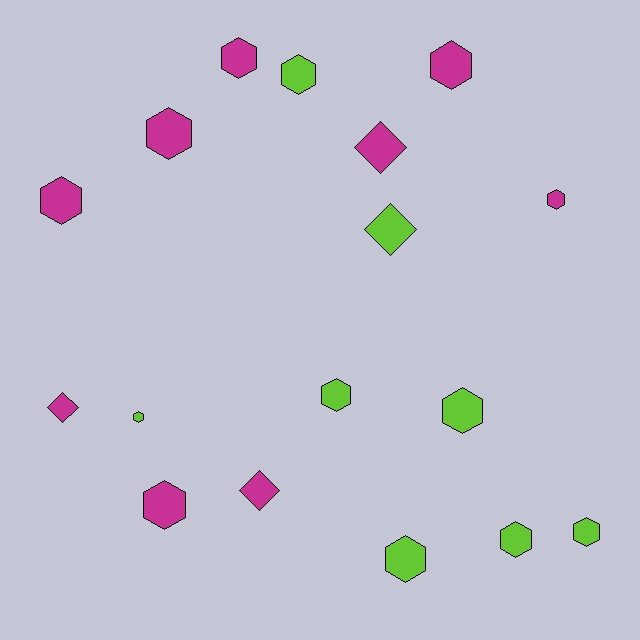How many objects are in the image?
There are 17 objects.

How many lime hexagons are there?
There are 7 lime hexagons.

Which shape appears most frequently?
Hexagon, with 13 objects.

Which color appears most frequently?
Magenta, with 9 objects.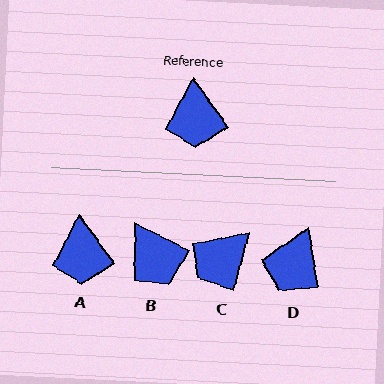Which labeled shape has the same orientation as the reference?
A.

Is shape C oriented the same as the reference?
No, it is off by about 51 degrees.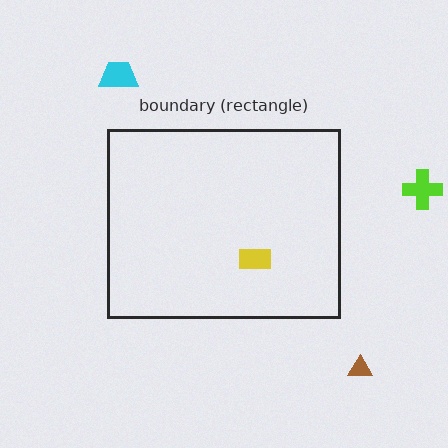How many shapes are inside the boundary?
1 inside, 3 outside.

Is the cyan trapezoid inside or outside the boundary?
Outside.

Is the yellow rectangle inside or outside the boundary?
Inside.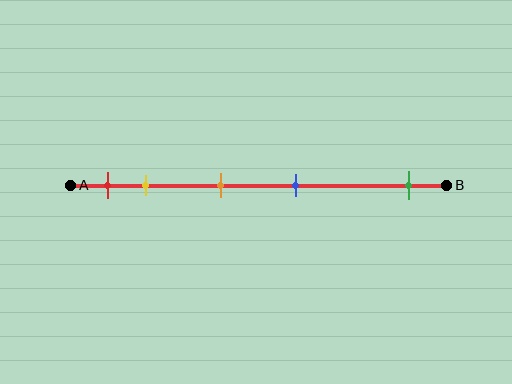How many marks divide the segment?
There are 5 marks dividing the segment.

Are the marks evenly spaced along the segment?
No, the marks are not evenly spaced.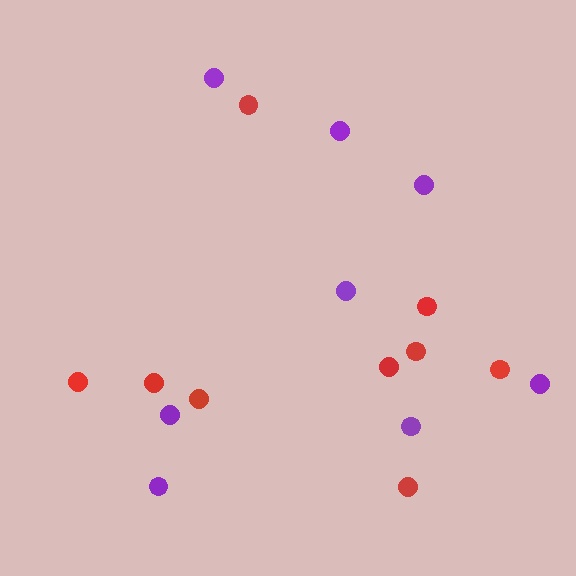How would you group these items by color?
There are 2 groups: one group of purple circles (8) and one group of red circles (9).